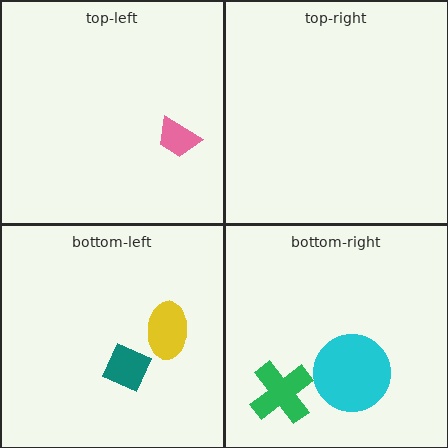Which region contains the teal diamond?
The bottom-left region.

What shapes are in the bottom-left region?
The teal diamond, the yellow ellipse.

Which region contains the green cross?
The bottom-right region.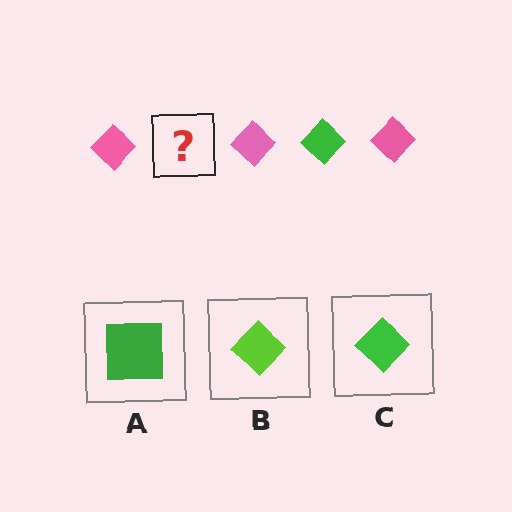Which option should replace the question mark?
Option C.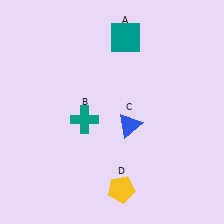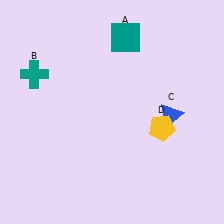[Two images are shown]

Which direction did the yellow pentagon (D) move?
The yellow pentagon (D) moved up.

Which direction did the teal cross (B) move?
The teal cross (B) moved left.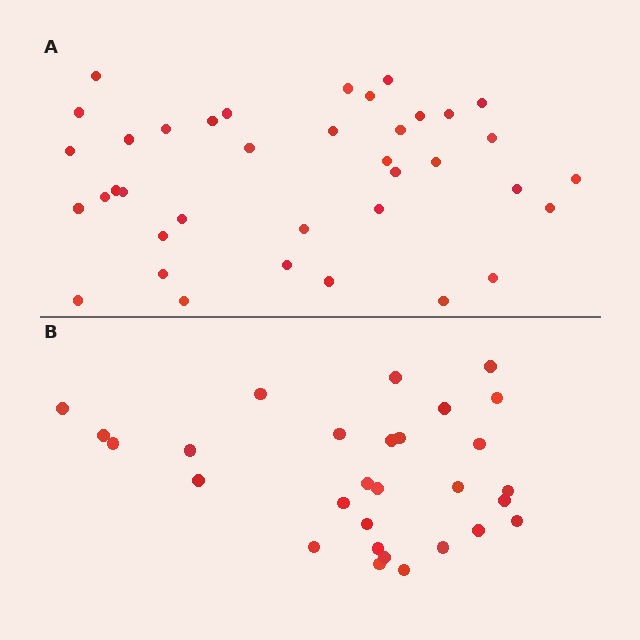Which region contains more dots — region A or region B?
Region A (the top region) has more dots.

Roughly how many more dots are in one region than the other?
Region A has roughly 8 or so more dots than region B.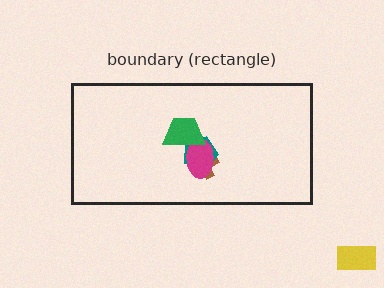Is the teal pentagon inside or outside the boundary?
Inside.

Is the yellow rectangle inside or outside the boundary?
Outside.